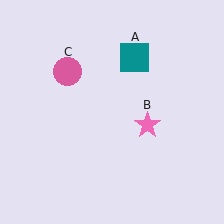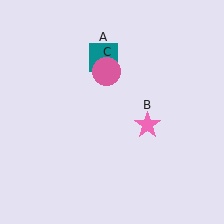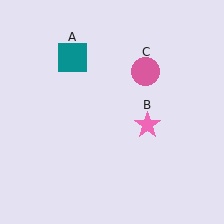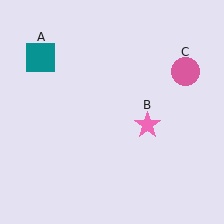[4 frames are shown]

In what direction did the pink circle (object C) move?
The pink circle (object C) moved right.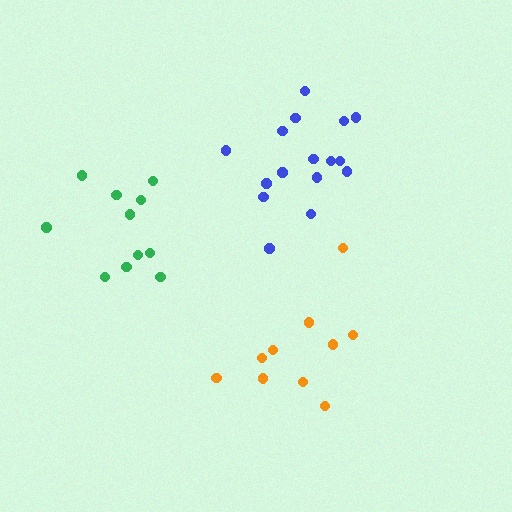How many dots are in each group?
Group 1: 11 dots, Group 2: 16 dots, Group 3: 10 dots (37 total).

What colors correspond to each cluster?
The clusters are colored: green, blue, orange.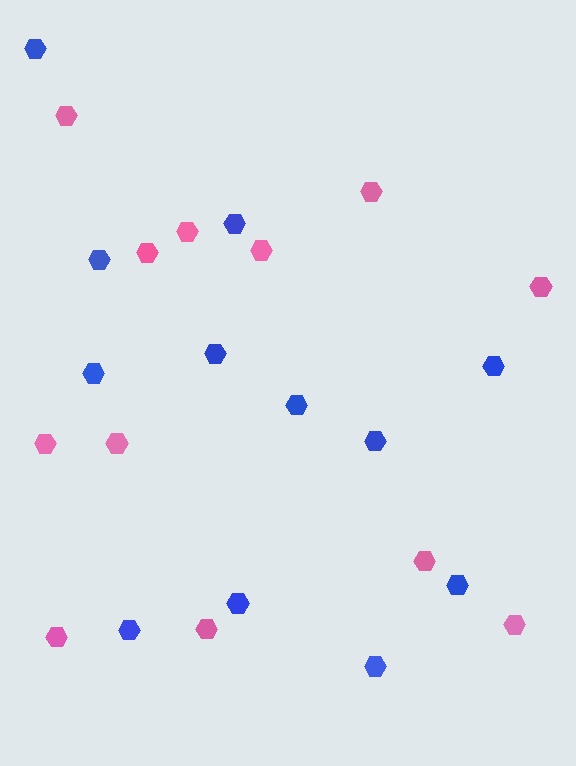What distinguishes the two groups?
There are 2 groups: one group of pink hexagons (12) and one group of blue hexagons (12).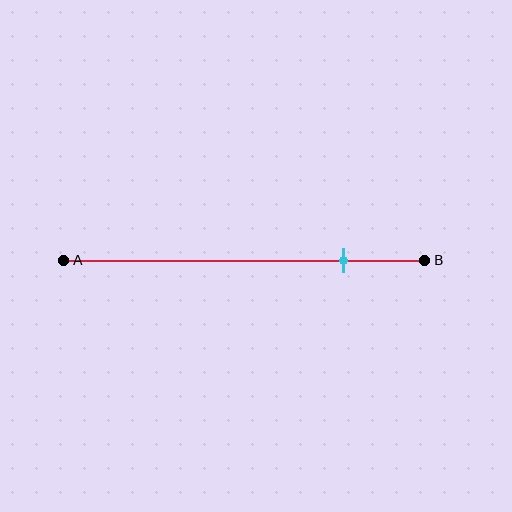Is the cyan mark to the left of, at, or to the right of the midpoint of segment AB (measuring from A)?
The cyan mark is to the right of the midpoint of segment AB.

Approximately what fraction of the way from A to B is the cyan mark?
The cyan mark is approximately 75% of the way from A to B.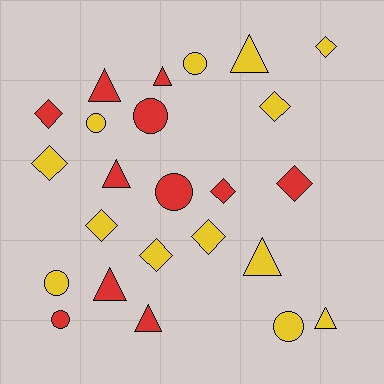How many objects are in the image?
There are 24 objects.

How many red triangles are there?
There are 5 red triangles.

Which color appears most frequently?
Yellow, with 13 objects.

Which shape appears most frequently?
Diamond, with 9 objects.